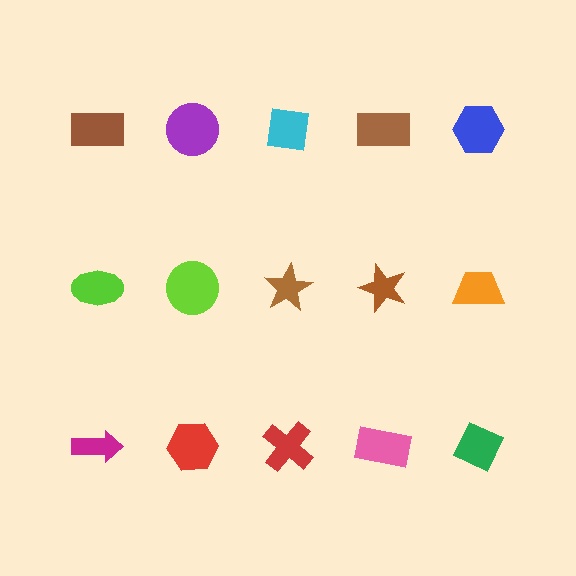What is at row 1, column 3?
A cyan square.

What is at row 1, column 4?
A brown rectangle.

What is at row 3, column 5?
A green diamond.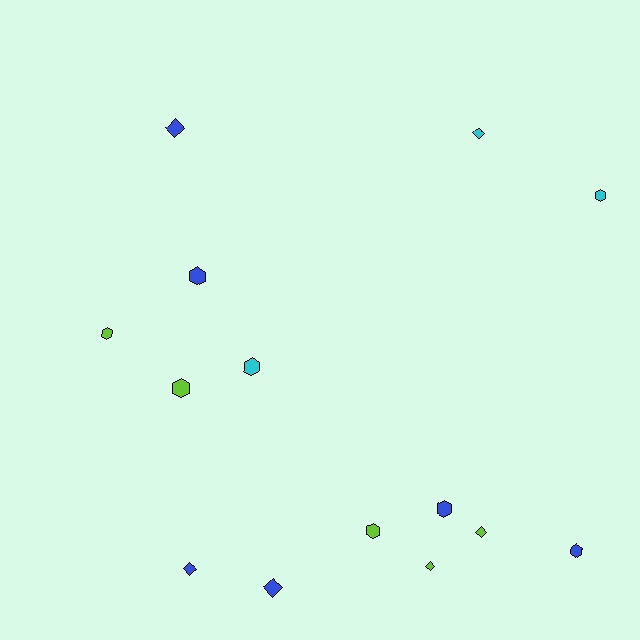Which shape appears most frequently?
Hexagon, with 8 objects.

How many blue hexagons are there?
There are 3 blue hexagons.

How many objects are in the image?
There are 14 objects.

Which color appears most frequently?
Blue, with 6 objects.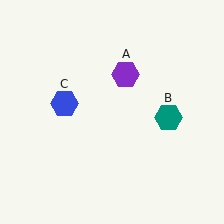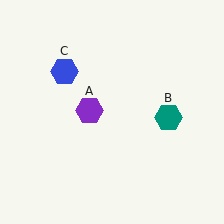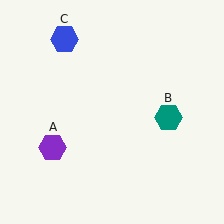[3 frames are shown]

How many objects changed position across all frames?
2 objects changed position: purple hexagon (object A), blue hexagon (object C).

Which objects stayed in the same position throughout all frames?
Teal hexagon (object B) remained stationary.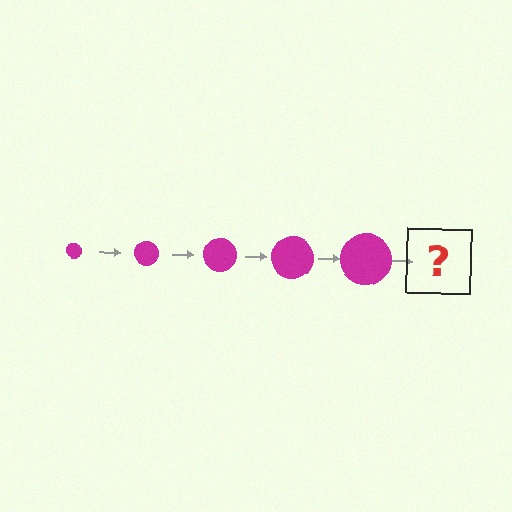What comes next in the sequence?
The next element should be a magenta circle, larger than the previous one.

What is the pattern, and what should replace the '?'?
The pattern is that the circle gets progressively larger each step. The '?' should be a magenta circle, larger than the previous one.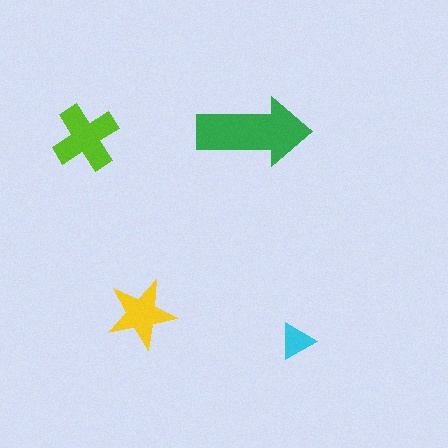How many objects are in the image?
There are 4 objects in the image.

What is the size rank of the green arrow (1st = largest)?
1st.